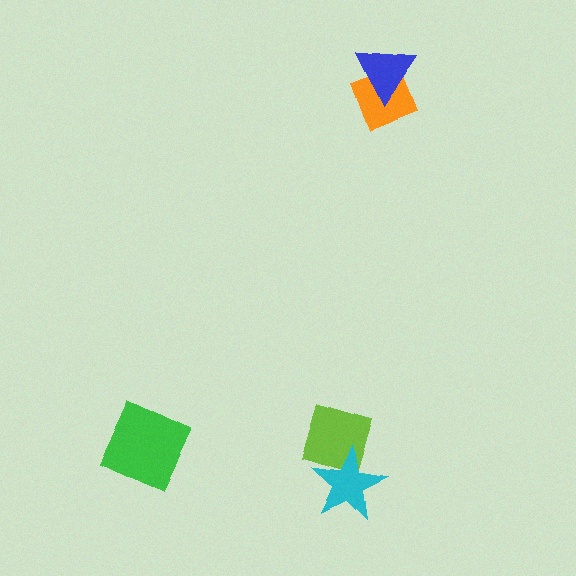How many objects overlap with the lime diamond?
1 object overlaps with the lime diamond.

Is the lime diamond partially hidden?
Yes, it is partially covered by another shape.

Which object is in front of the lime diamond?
The cyan star is in front of the lime diamond.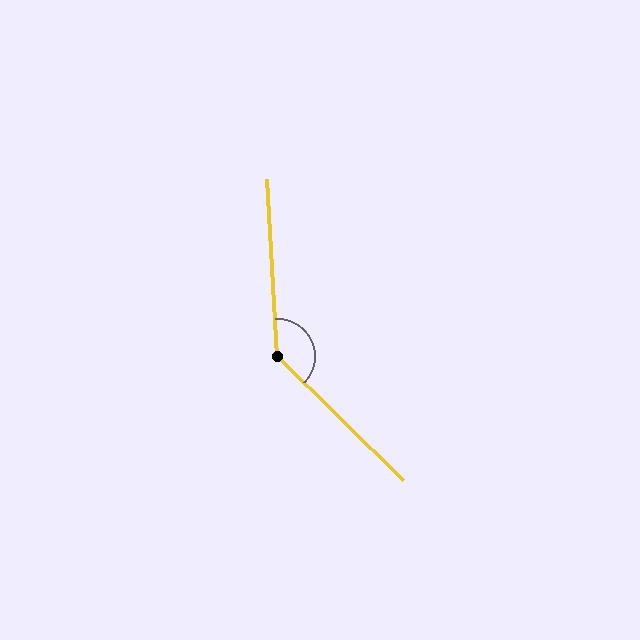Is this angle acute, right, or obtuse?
It is obtuse.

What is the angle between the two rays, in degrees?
Approximately 138 degrees.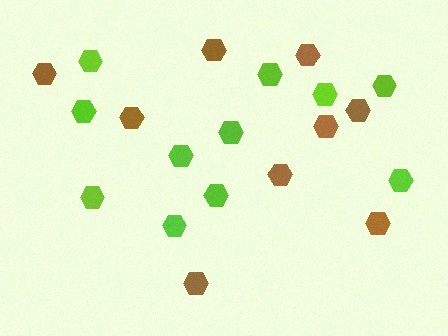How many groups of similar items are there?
There are 2 groups: one group of brown hexagons (9) and one group of lime hexagons (11).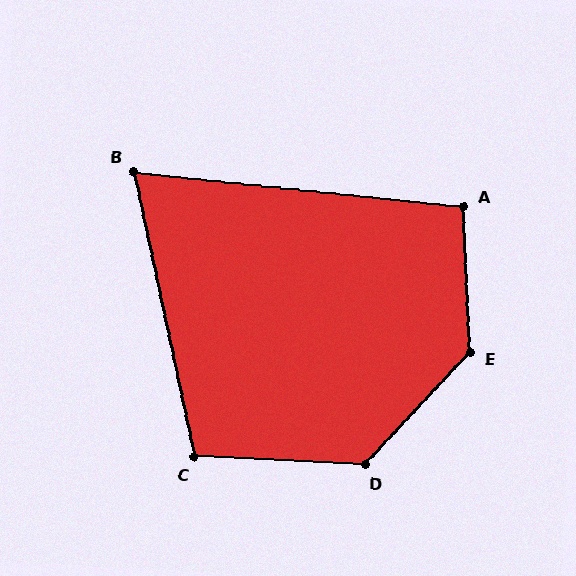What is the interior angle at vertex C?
Approximately 105 degrees (obtuse).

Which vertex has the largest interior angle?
E, at approximately 134 degrees.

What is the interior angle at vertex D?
Approximately 130 degrees (obtuse).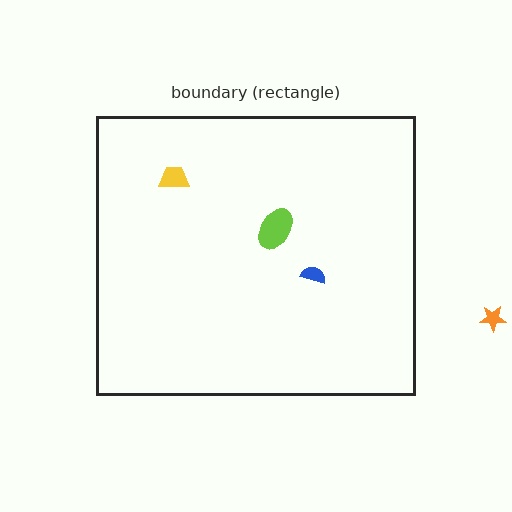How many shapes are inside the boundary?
3 inside, 1 outside.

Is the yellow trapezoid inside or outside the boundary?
Inside.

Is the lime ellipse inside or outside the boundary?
Inside.